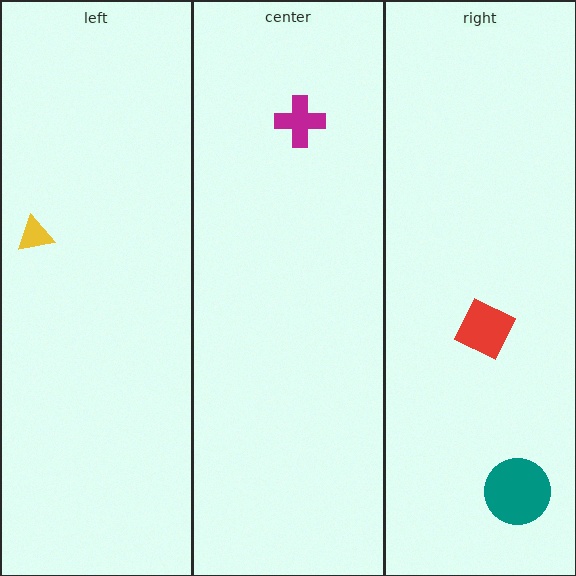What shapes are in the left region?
The yellow triangle.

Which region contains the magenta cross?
The center region.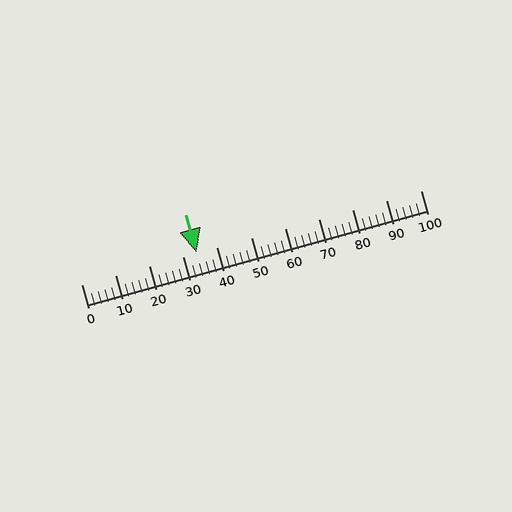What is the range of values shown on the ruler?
The ruler shows values from 0 to 100.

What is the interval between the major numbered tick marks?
The major tick marks are spaced 10 units apart.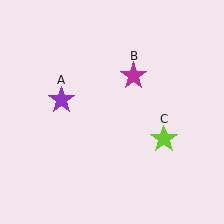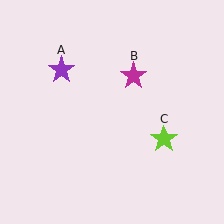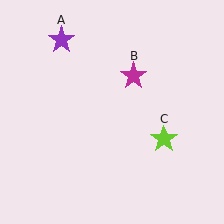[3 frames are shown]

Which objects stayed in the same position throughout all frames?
Magenta star (object B) and lime star (object C) remained stationary.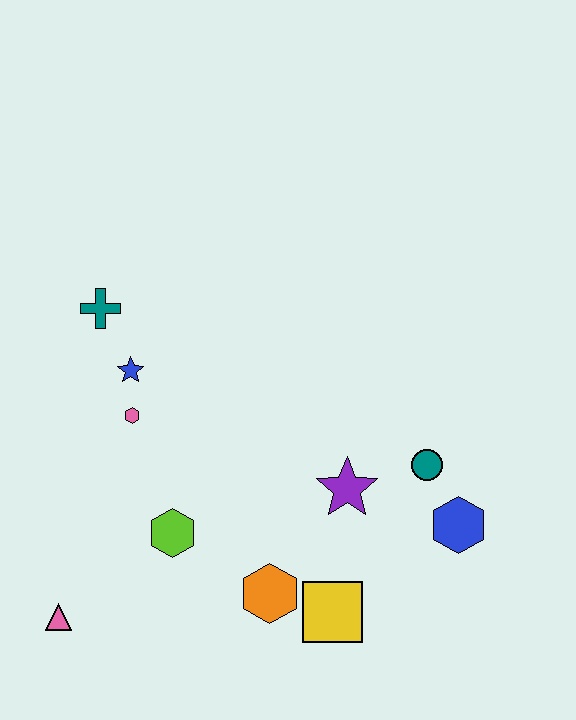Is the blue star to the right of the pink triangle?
Yes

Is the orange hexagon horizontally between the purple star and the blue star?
Yes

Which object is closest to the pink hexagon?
The blue star is closest to the pink hexagon.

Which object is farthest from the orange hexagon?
The teal cross is farthest from the orange hexagon.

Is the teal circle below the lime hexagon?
No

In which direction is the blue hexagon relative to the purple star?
The blue hexagon is to the right of the purple star.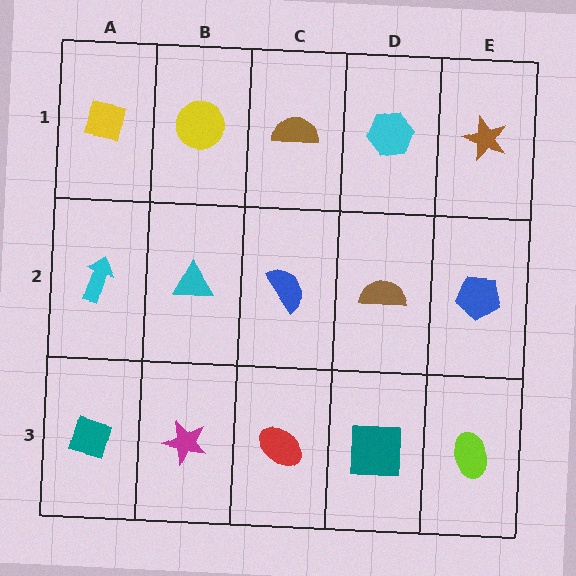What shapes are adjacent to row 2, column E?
A brown star (row 1, column E), a lime ellipse (row 3, column E), a brown semicircle (row 2, column D).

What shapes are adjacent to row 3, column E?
A blue pentagon (row 2, column E), a teal square (row 3, column D).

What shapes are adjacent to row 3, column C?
A blue semicircle (row 2, column C), a magenta star (row 3, column B), a teal square (row 3, column D).